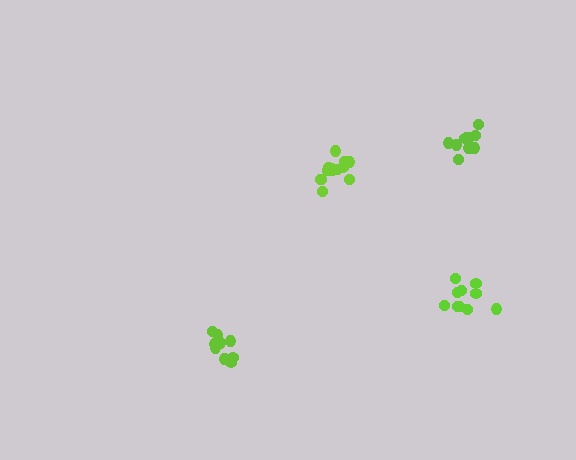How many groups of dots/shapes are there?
There are 4 groups.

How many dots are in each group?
Group 1: 13 dots, Group 2: 12 dots, Group 3: 11 dots, Group 4: 10 dots (46 total).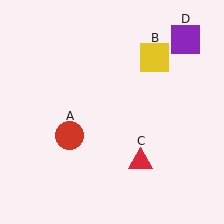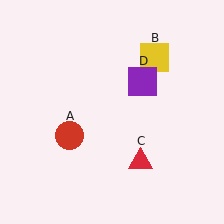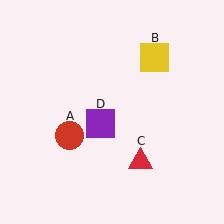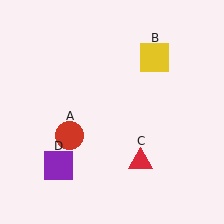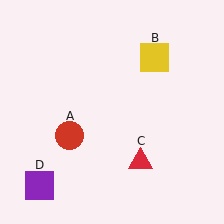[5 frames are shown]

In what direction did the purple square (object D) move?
The purple square (object D) moved down and to the left.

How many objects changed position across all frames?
1 object changed position: purple square (object D).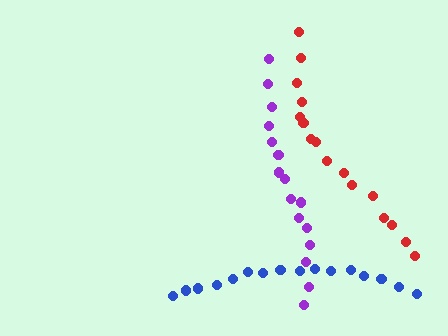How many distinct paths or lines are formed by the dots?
There are 3 distinct paths.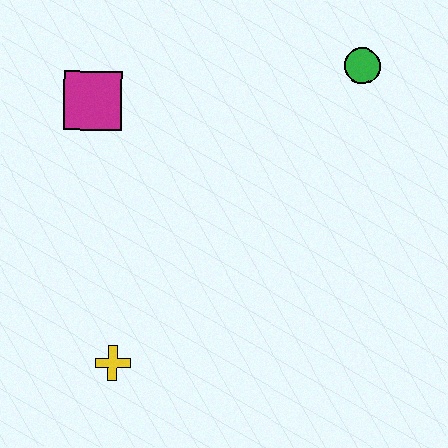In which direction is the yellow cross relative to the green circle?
The yellow cross is below the green circle.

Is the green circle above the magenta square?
Yes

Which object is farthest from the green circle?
The yellow cross is farthest from the green circle.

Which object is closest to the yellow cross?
The magenta square is closest to the yellow cross.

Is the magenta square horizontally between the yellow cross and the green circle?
No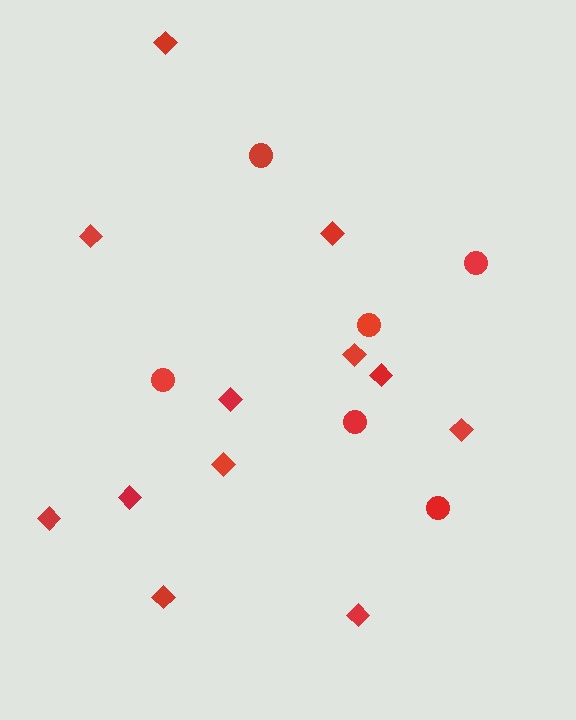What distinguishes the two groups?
There are 2 groups: one group of diamonds (12) and one group of circles (6).